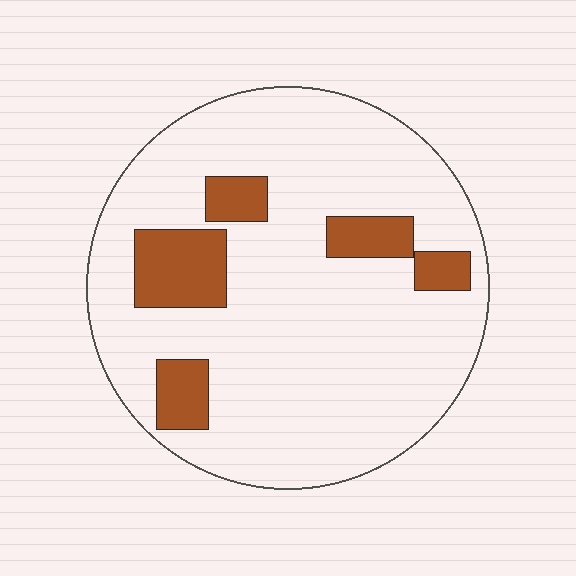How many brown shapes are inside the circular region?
5.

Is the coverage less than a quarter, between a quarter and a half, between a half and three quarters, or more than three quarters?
Less than a quarter.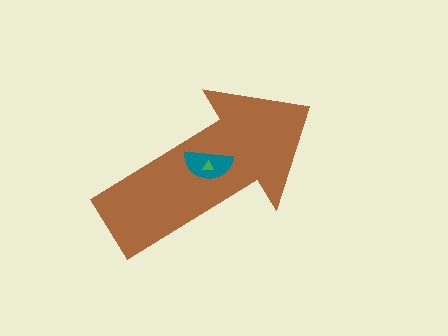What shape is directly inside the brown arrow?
The teal semicircle.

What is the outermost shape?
The brown arrow.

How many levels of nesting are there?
3.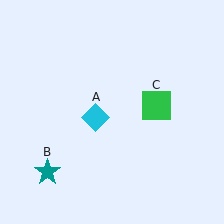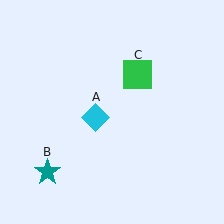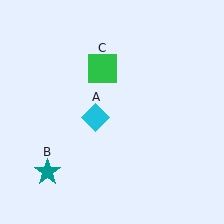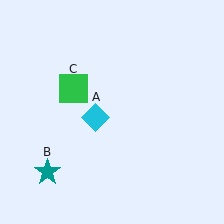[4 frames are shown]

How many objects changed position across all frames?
1 object changed position: green square (object C).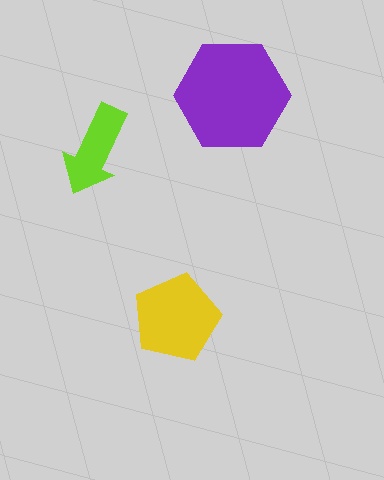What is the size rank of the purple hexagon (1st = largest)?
1st.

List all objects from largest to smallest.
The purple hexagon, the yellow pentagon, the lime arrow.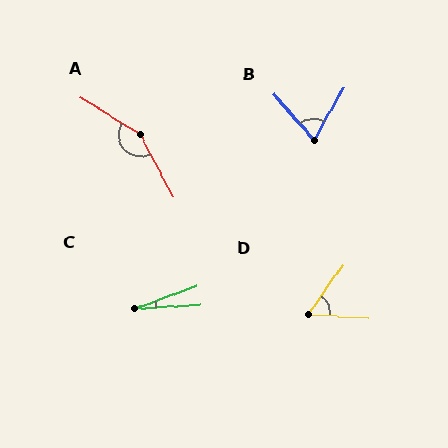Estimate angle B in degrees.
Approximately 72 degrees.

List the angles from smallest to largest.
C (18°), D (59°), B (72°), A (150°).